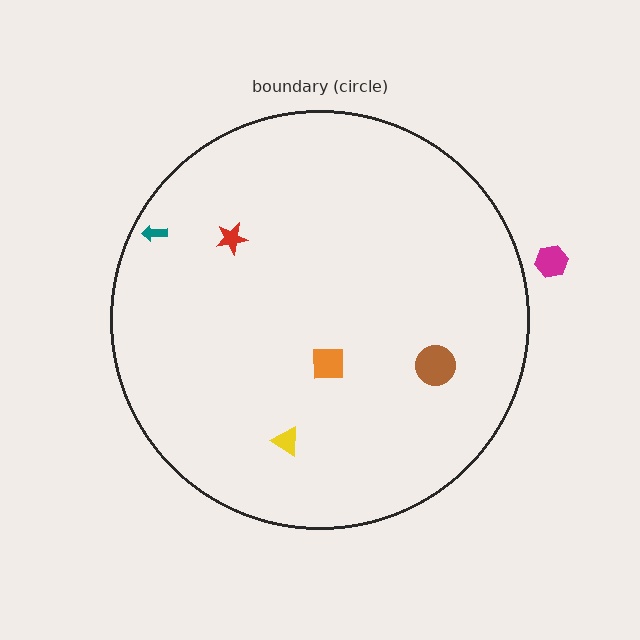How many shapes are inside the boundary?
5 inside, 1 outside.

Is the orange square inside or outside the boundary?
Inside.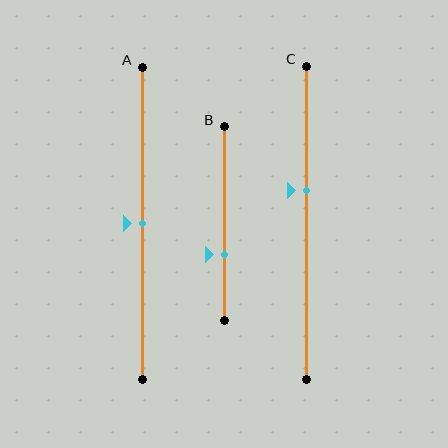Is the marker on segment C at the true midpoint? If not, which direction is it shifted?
No, the marker on segment C is shifted upward by about 10% of the segment length.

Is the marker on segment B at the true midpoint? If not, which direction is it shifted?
No, the marker on segment B is shifted downward by about 16% of the segment length.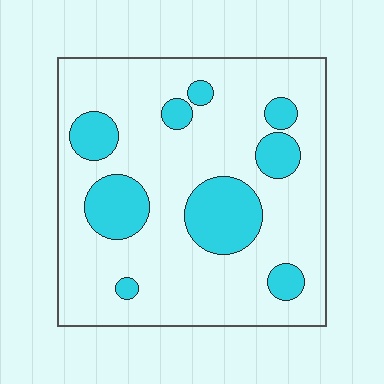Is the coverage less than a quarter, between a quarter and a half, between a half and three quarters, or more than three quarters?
Less than a quarter.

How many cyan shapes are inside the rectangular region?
9.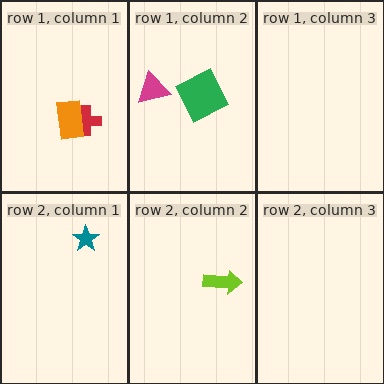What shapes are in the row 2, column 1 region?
The teal star.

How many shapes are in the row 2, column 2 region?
1.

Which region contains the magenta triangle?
The row 1, column 2 region.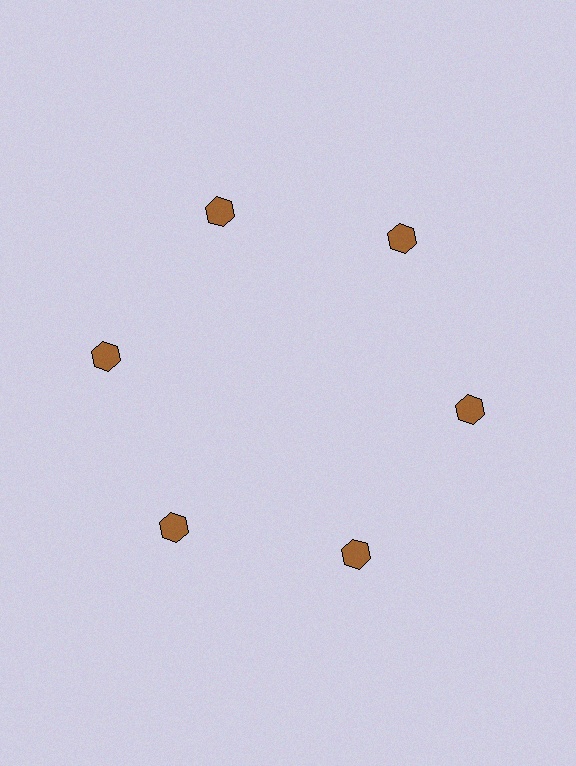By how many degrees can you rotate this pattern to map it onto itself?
The pattern maps onto itself every 60 degrees of rotation.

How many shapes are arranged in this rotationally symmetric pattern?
There are 6 shapes, arranged in 6 groups of 1.